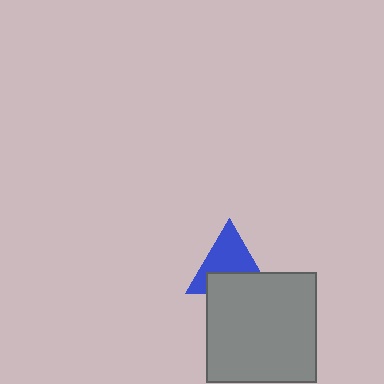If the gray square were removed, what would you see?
You would see the complete blue triangle.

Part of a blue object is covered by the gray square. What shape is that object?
It is a triangle.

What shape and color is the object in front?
The object in front is a gray square.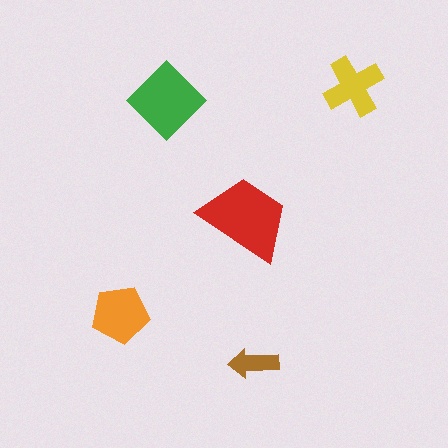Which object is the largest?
The red trapezoid.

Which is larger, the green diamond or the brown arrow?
The green diamond.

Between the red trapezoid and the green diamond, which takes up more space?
The red trapezoid.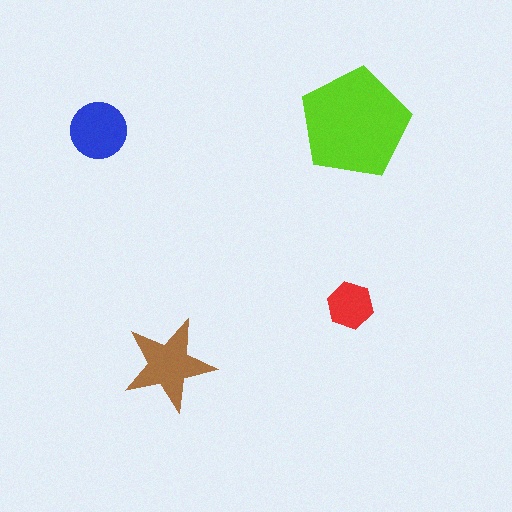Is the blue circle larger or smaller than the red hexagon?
Larger.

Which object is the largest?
The lime pentagon.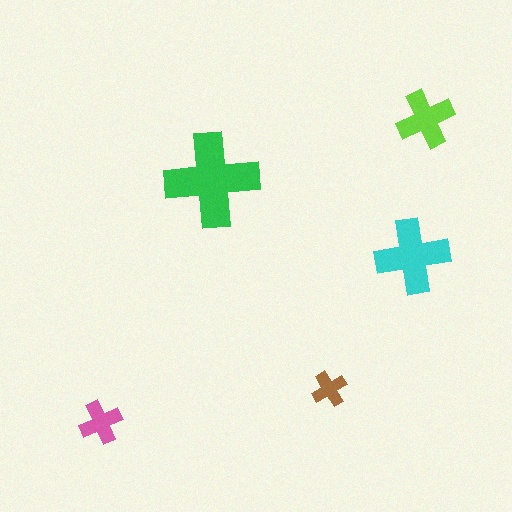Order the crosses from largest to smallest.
the green one, the cyan one, the lime one, the pink one, the brown one.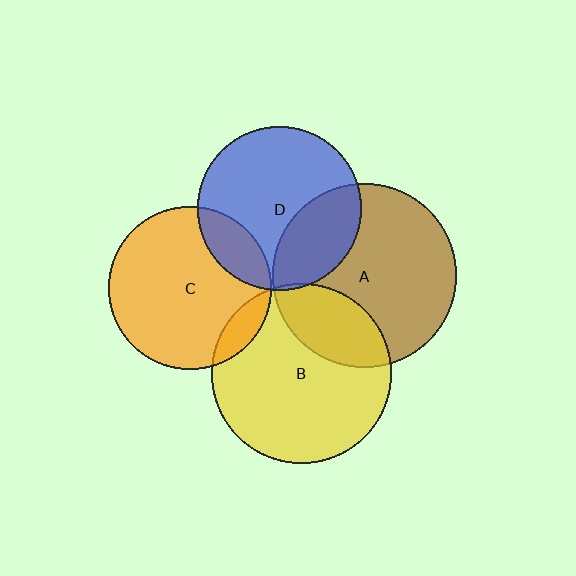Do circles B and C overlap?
Yes.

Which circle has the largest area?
Circle A (brown).